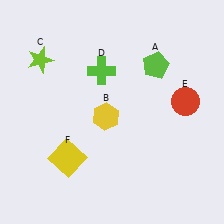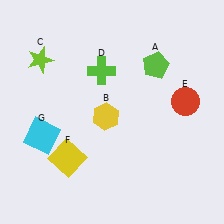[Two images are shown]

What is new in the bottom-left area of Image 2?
A cyan square (G) was added in the bottom-left area of Image 2.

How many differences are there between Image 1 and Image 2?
There is 1 difference between the two images.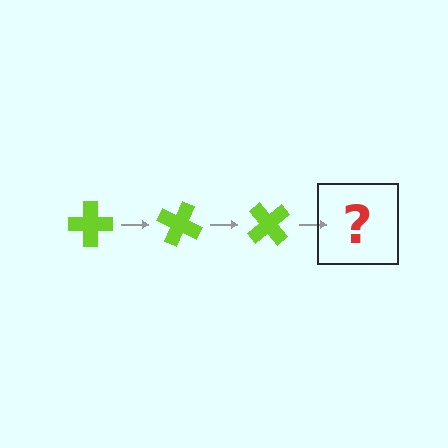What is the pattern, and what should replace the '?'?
The pattern is that the cross rotates 25 degrees each step. The '?' should be a lime cross rotated 75 degrees.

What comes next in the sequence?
The next element should be a lime cross rotated 75 degrees.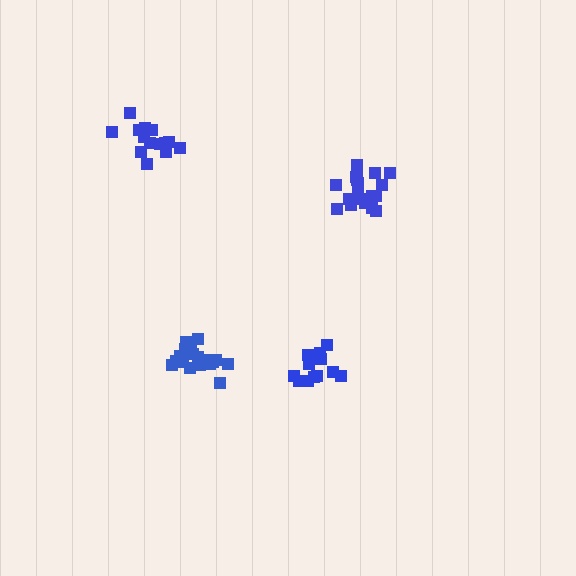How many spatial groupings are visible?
There are 4 spatial groupings.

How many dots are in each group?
Group 1: 19 dots, Group 2: 13 dots, Group 3: 19 dots, Group 4: 14 dots (65 total).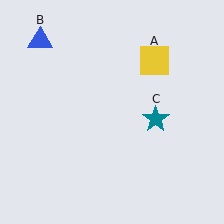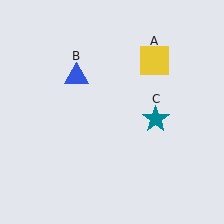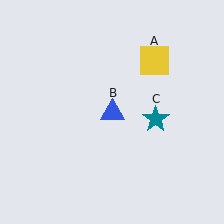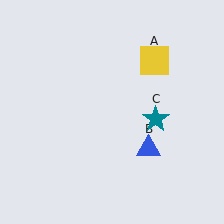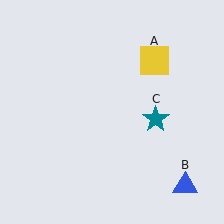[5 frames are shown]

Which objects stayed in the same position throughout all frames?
Yellow square (object A) and teal star (object C) remained stationary.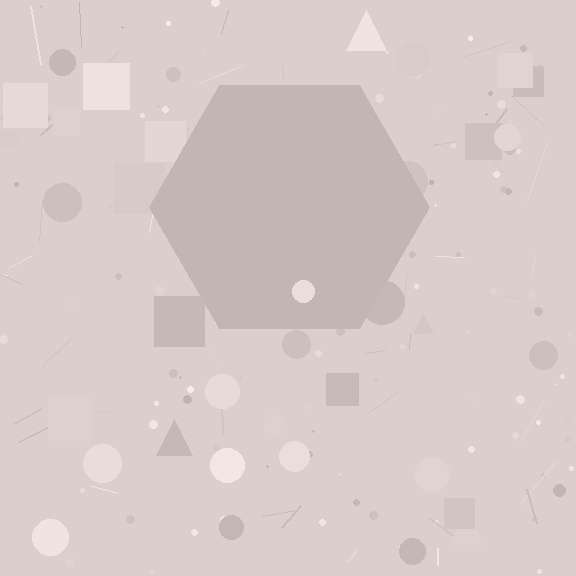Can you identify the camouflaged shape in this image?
The camouflaged shape is a hexagon.